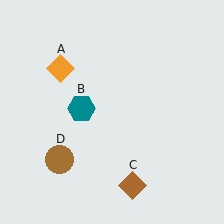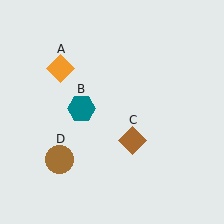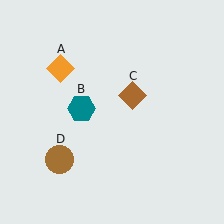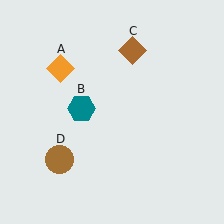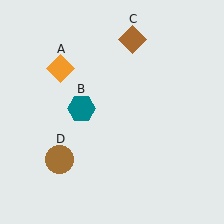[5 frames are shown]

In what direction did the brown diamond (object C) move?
The brown diamond (object C) moved up.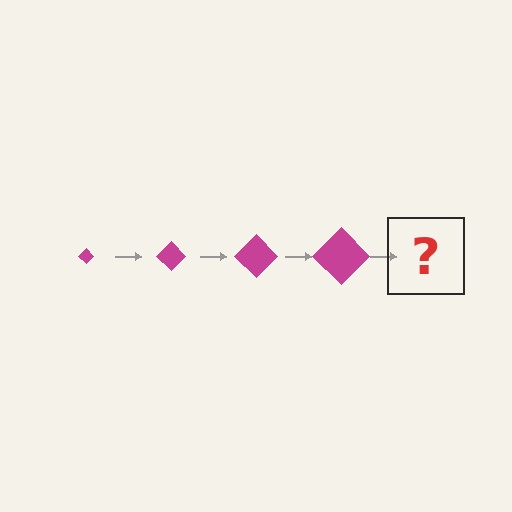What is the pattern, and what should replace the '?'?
The pattern is that the diamond gets progressively larger each step. The '?' should be a magenta diamond, larger than the previous one.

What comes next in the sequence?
The next element should be a magenta diamond, larger than the previous one.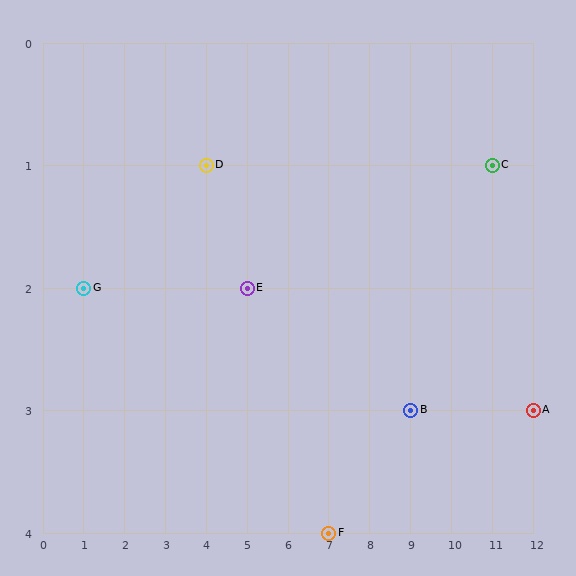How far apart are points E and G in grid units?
Points E and G are 4 columns apart.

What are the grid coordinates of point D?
Point D is at grid coordinates (4, 1).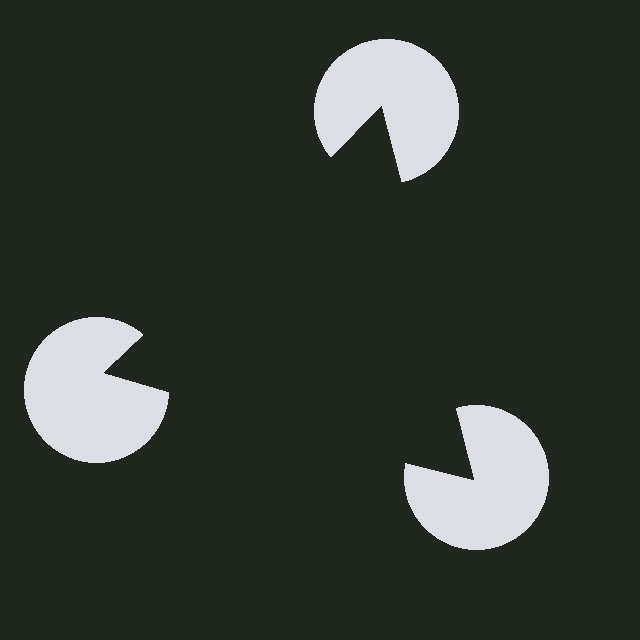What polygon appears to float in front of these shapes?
An illusory triangle — its edges are inferred from the aligned wedge cuts in the pac-man discs, not physically drawn.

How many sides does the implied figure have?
3 sides.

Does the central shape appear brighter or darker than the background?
It typically appears slightly darker than the background, even though no actual brightness change is drawn.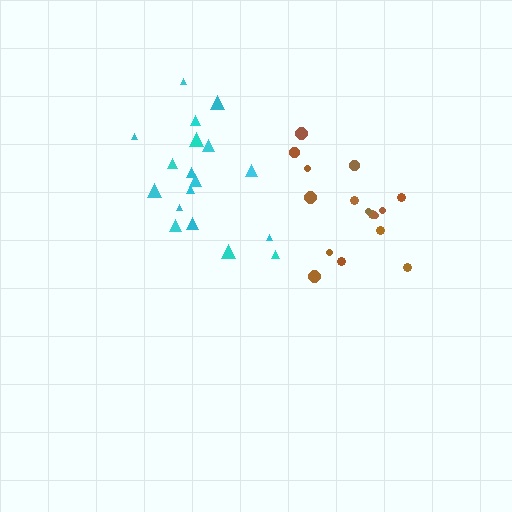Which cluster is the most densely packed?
Brown.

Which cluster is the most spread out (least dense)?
Cyan.